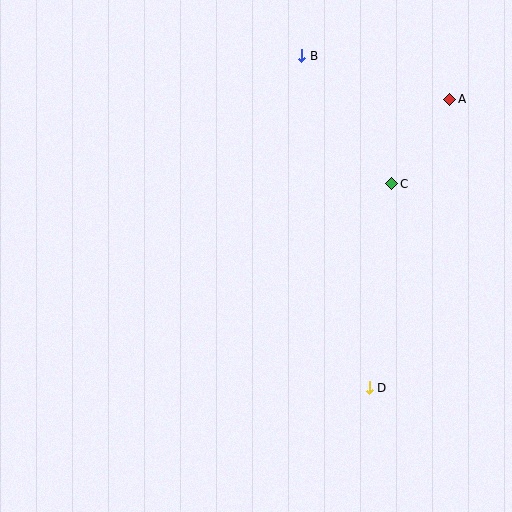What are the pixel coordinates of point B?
Point B is at (302, 56).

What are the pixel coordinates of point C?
Point C is at (392, 184).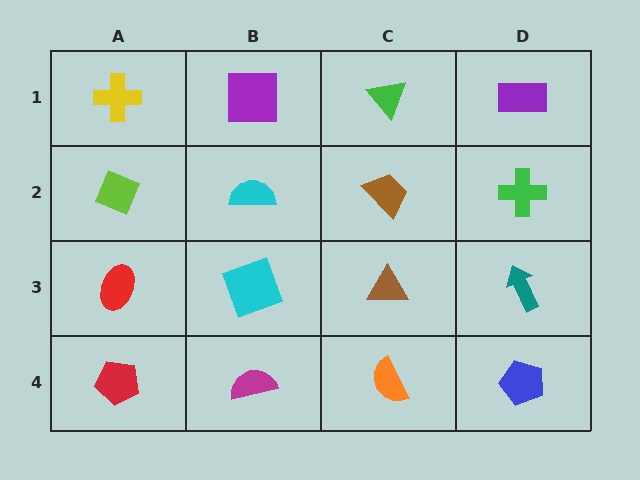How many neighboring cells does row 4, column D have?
2.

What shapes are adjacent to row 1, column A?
A lime diamond (row 2, column A), a purple square (row 1, column B).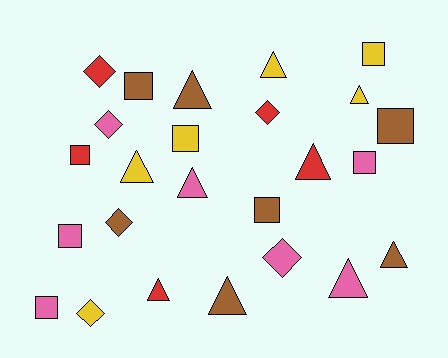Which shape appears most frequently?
Triangle, with 10 objects.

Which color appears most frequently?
Pink, with 7 objects.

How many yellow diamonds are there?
There is 1 yellow diamond.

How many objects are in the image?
There are 25 objects.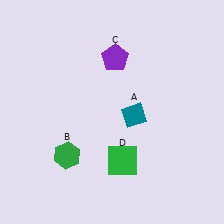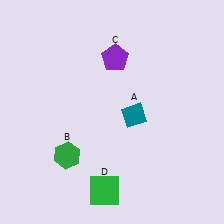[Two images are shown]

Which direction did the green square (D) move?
The green square (D) moved down.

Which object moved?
The green square (D) moved down.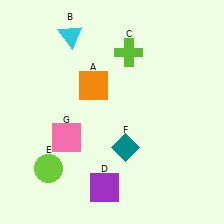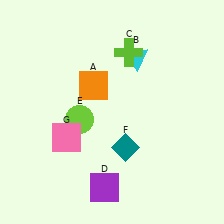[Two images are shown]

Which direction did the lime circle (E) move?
The lime circle (E) moved up.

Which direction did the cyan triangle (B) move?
The cyan triangle (B) moved right.